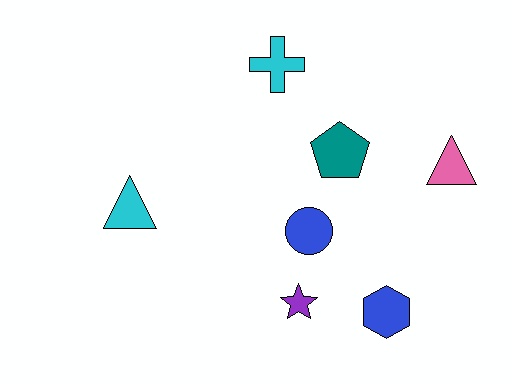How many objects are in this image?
There are 7 objects.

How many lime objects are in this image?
There are no lime objects.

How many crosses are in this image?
There is 1 cross.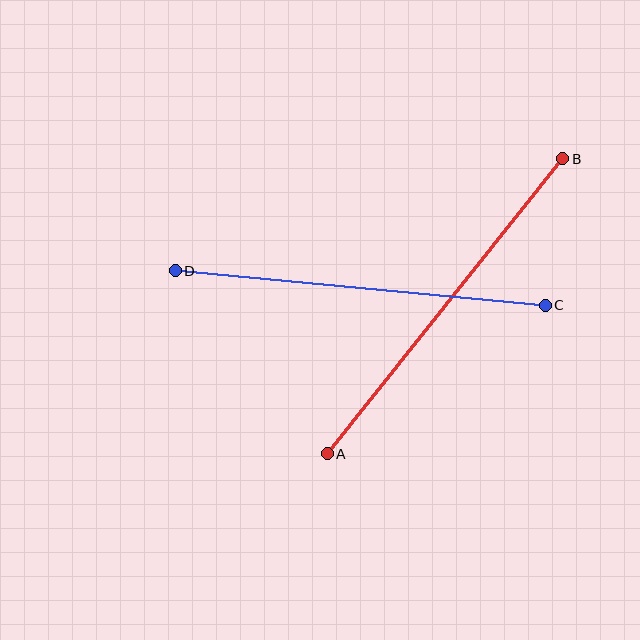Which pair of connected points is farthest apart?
Points A and B are farthest apart.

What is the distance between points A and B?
The distance is approximately 378 pixels.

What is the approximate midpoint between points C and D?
The midpoint is at approximately (360, 288) pixels.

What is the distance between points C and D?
The distance is approximately 372 pixels.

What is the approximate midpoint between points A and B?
The midpoint is at approximately (445, 306) pixels.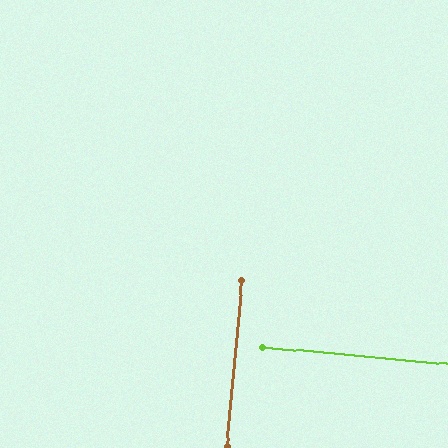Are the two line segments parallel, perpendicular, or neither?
Perpendicular — they meet at approximately 90°.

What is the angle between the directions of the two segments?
Approximately 90 degrees.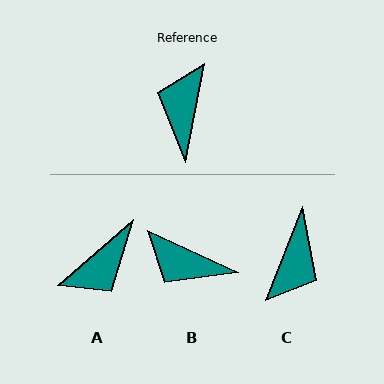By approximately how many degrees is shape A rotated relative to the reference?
Approximately 142 degrees counter-clockwise.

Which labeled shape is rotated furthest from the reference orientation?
C, about 169 degrees away.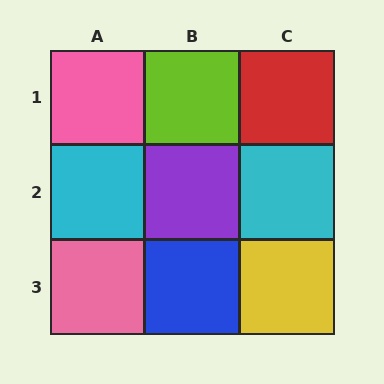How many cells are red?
1 cell is red.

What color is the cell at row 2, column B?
Purple.